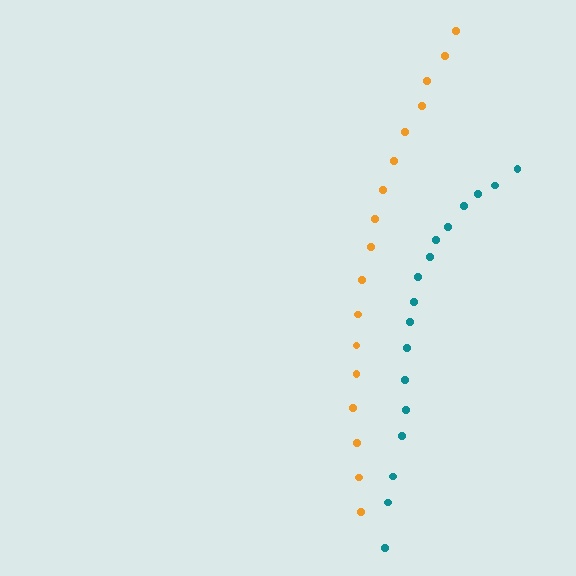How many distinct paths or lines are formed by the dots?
There are 2 distinct paths.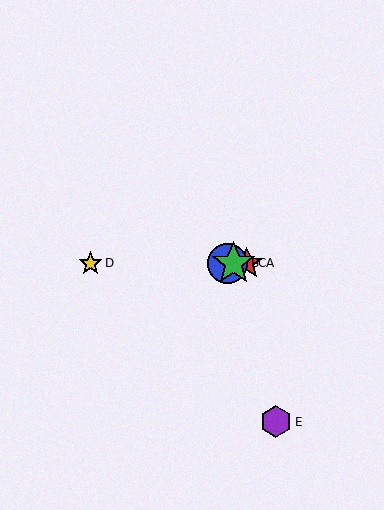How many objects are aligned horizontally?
4 objects (A, B, C, D) are aligned horizontally.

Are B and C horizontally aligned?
Yes, both are at y≈263.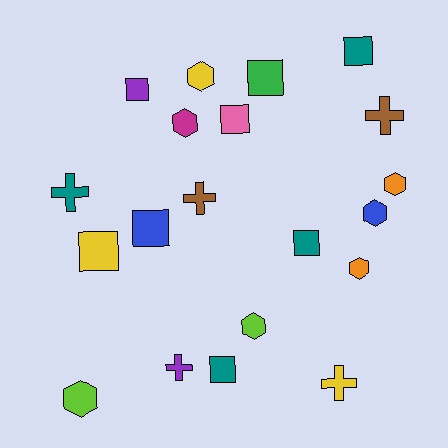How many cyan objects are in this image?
There are no cyan objects.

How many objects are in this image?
There are 20 objects.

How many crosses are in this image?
There are 5 crosses.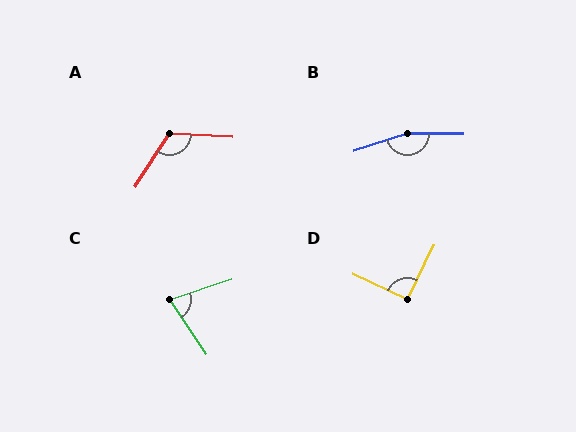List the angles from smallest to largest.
C (75°), D (91°), A (119°), B (162°).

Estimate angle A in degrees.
Approximately 119 degrees.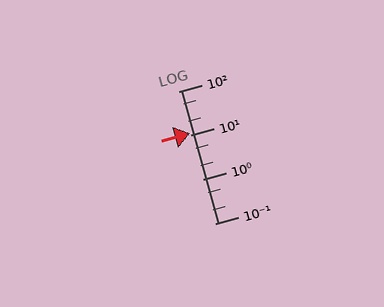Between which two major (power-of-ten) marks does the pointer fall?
The pointer is between 10 and 100.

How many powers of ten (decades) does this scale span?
The scale spans 3 decades, from 0.1 to 100.